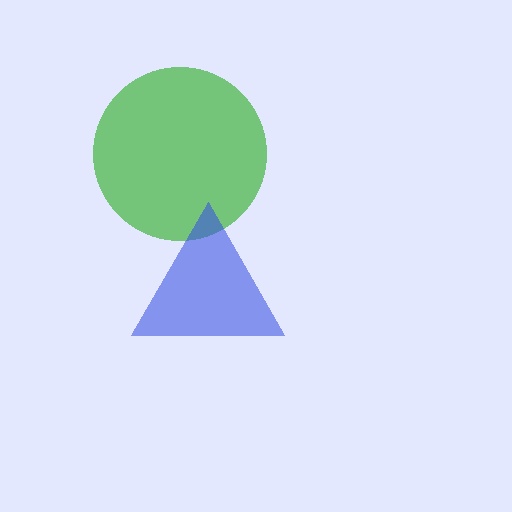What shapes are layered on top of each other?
The layered shapes are: a green circle, a blue triangle.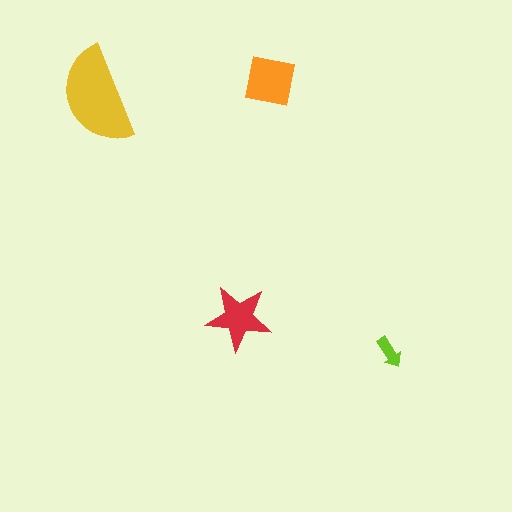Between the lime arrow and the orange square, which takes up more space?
The orange square.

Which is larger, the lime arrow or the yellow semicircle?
The yellow semicircle.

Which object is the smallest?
The lime arrow.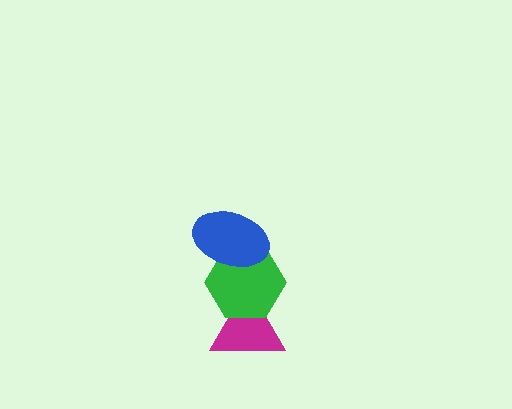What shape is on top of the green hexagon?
The blue ellipse is on top of the green hexagon.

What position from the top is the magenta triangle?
The magenta triangle is 3rd from the top.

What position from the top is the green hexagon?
The green hexagon is 2nd from the top.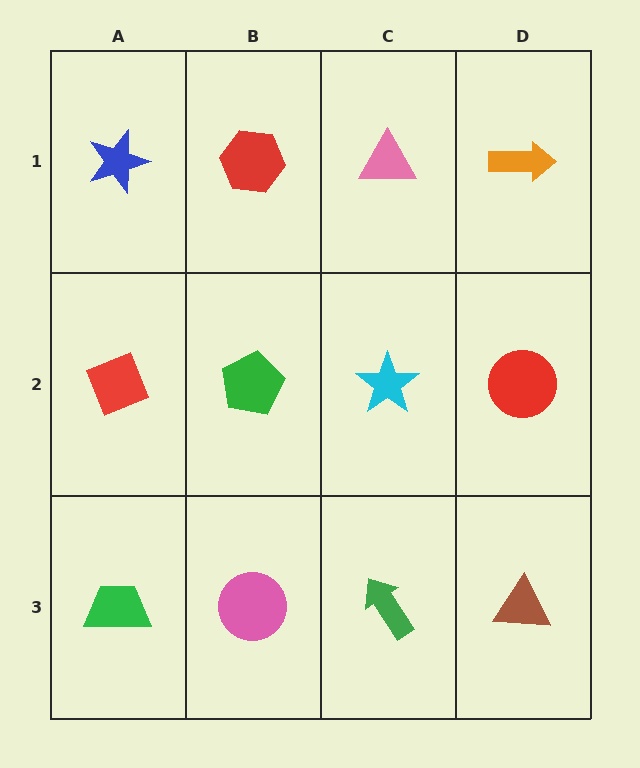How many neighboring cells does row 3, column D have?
2.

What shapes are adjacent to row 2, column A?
A blue star (row 1, column A), a green trapezoid (row 3, column A), a green pentagon (row 2, column B).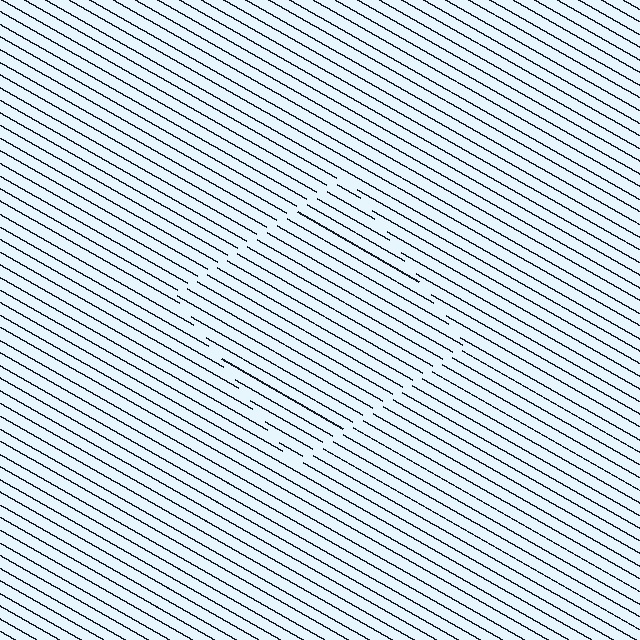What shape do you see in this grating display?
An illusory square. The interior of the shape contains the same grating, shifted by half a period — the contour is defined by the phase discontinuity where line-ends from the inner and outer gratings abut.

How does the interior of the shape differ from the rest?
The interior of the shape contains the same grating, shifted by half a period — the contour is defined by the phase discontinuity where line-ends from the inner and outer gratings abut.